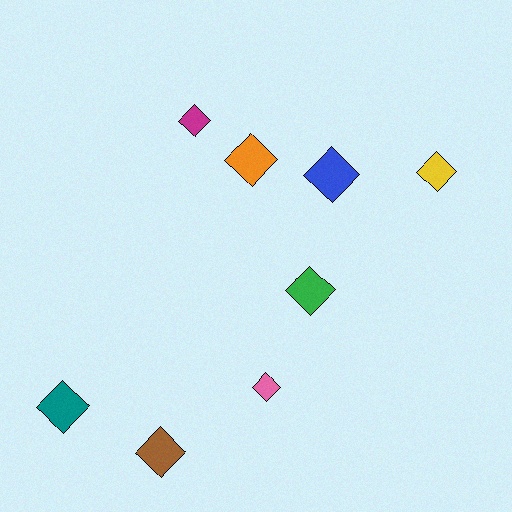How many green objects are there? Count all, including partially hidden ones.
There is 1 green object.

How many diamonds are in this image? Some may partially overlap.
There are 8 diamonds.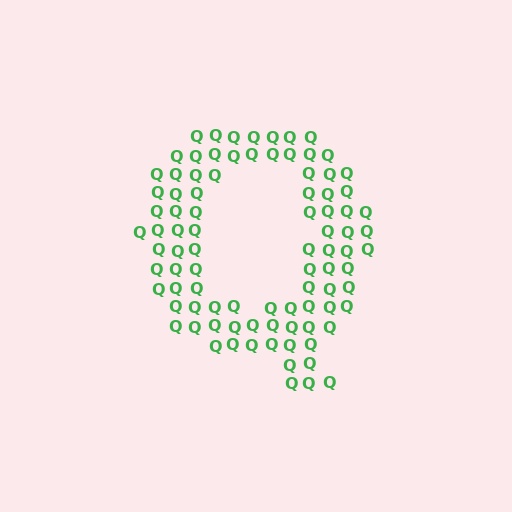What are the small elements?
The small elements are letter Q's.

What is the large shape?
The large shape is the letter Q.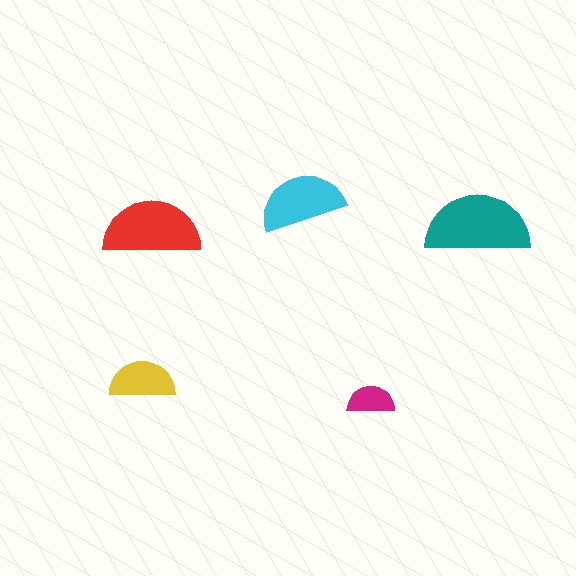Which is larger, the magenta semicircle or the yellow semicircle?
The yellow one.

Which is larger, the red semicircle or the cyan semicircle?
The red one.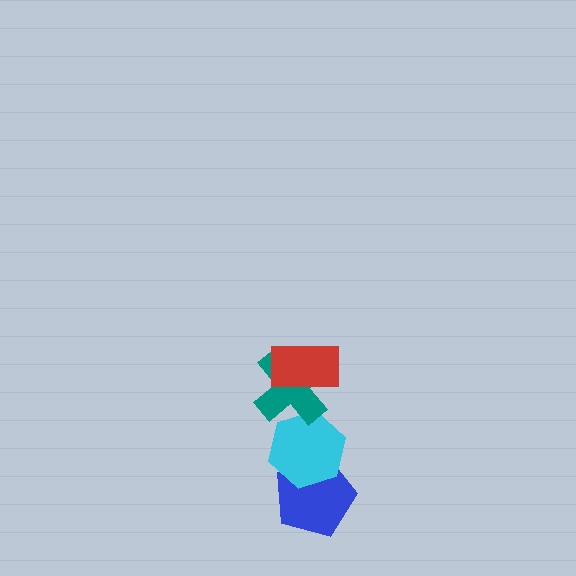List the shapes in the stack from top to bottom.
From top to bottom: the red rectangle, the teal cross, the cyan hexagon, the blue pentagon.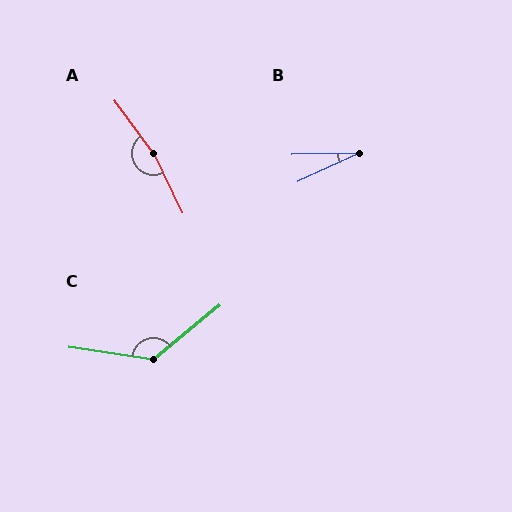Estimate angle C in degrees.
Approximately 133 degrees.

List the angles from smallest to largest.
B (24°), C (133°), A (169°).